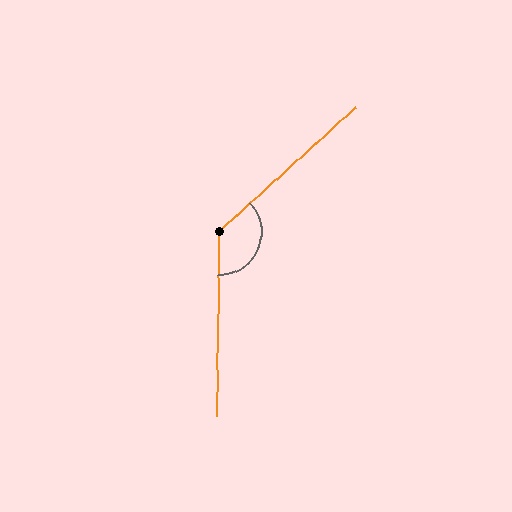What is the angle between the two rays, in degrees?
Approximately 133 degrees.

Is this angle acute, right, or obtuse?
It is obtuse.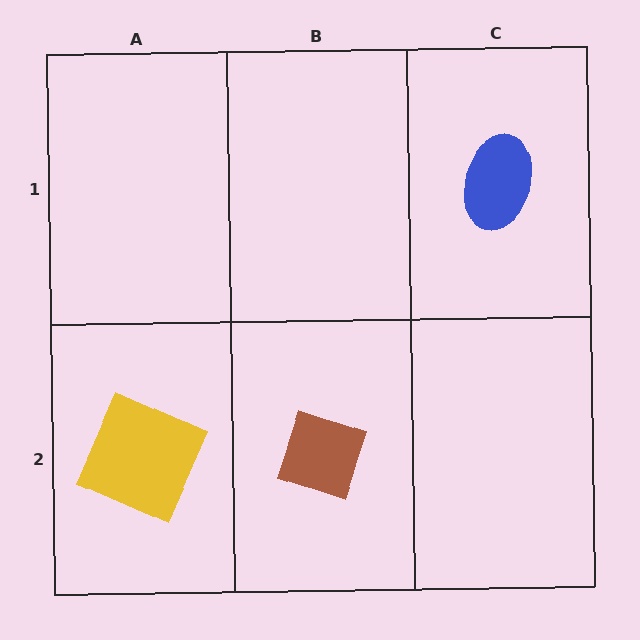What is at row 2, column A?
A yellow square.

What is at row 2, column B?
A brown diamond.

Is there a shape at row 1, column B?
No, that cell is empty.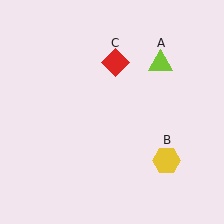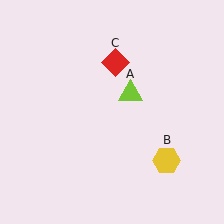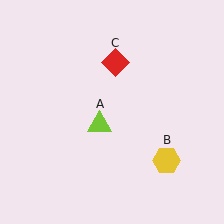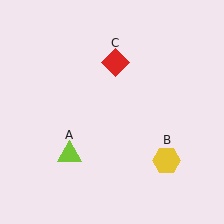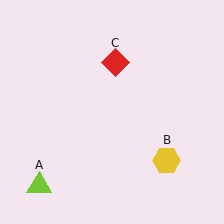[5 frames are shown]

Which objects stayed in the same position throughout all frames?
Yellow hexagon (object B) and red diamond (object C) remained stationary.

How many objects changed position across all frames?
1 object changed position: lime triangle (object A).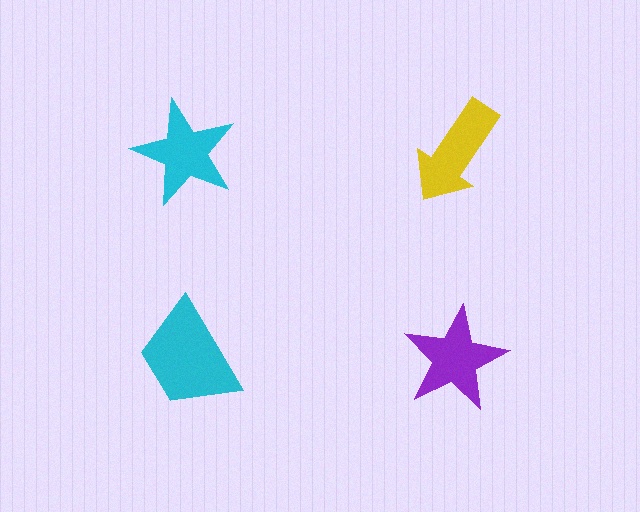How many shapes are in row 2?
2 shapes.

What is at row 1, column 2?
A yellow arrow.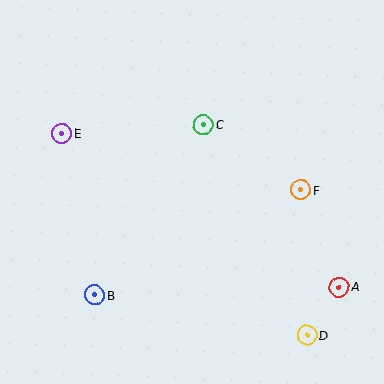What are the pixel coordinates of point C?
Point C is at (203, 125).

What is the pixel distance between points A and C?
The distance between A and C is 211 pixels.